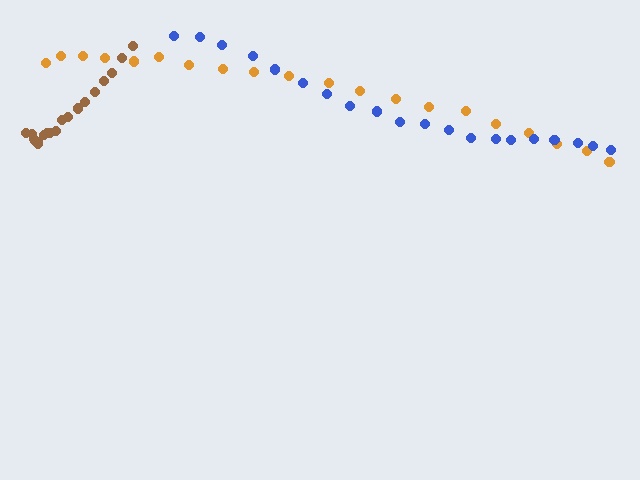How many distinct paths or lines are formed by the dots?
There are 3 distinct paths.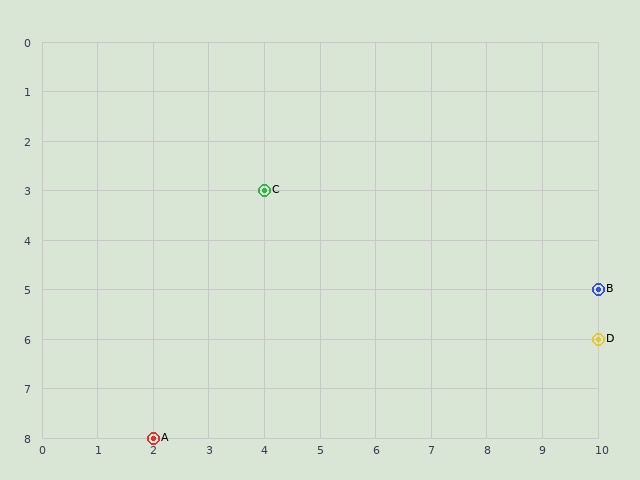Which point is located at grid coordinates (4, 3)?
Point C is at (4, 3).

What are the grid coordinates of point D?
Point D is at grid coordinates (10, 6).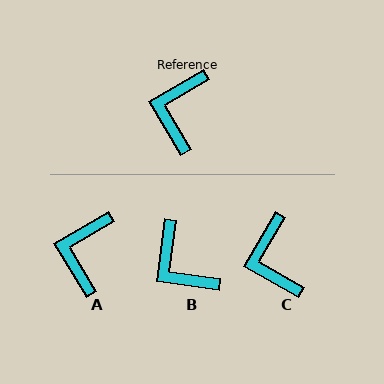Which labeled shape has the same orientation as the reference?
A.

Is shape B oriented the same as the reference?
No, it is off by about 51 degrees.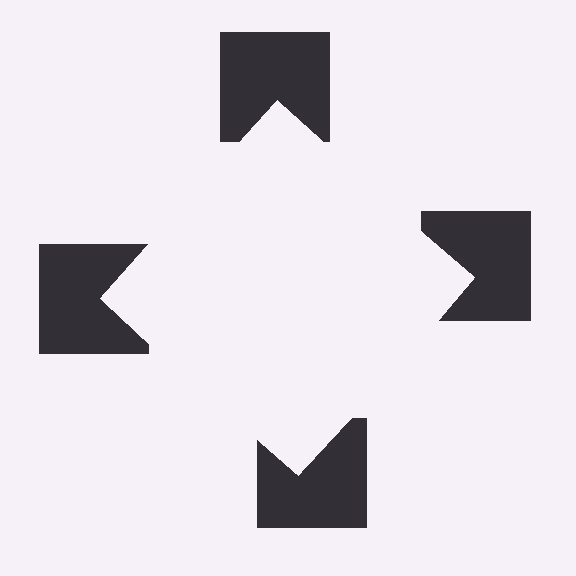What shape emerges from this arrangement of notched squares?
An illusory square — its edges are inferred from the aligned wedge cuts in the notched squares, not physically drawn.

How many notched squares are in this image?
There are 4 — one at each vertex of the illusory square.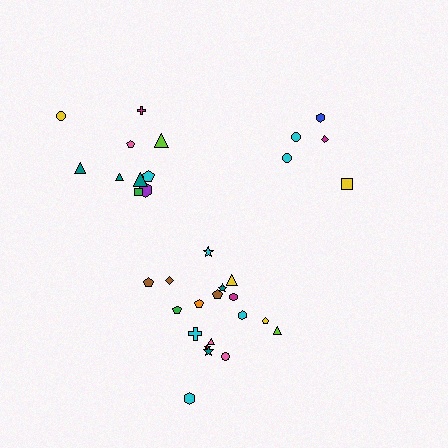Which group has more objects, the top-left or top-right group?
The top-left group.